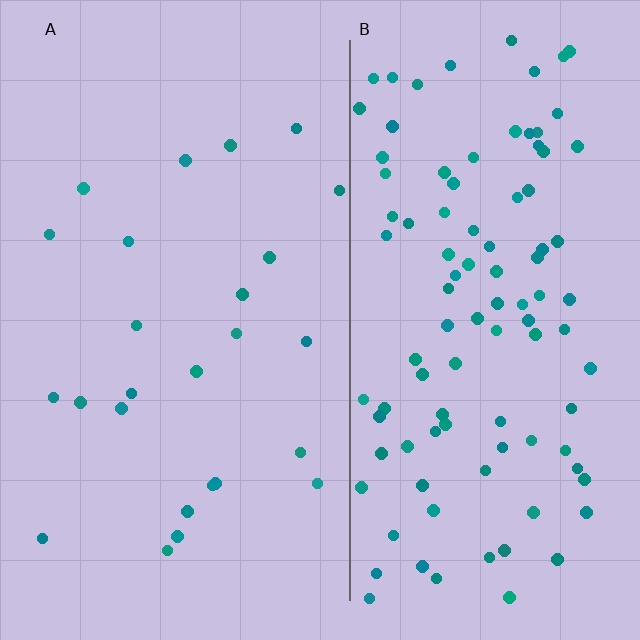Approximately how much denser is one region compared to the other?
Approximately 4.1× — region B over region A.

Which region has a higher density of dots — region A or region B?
B (the right).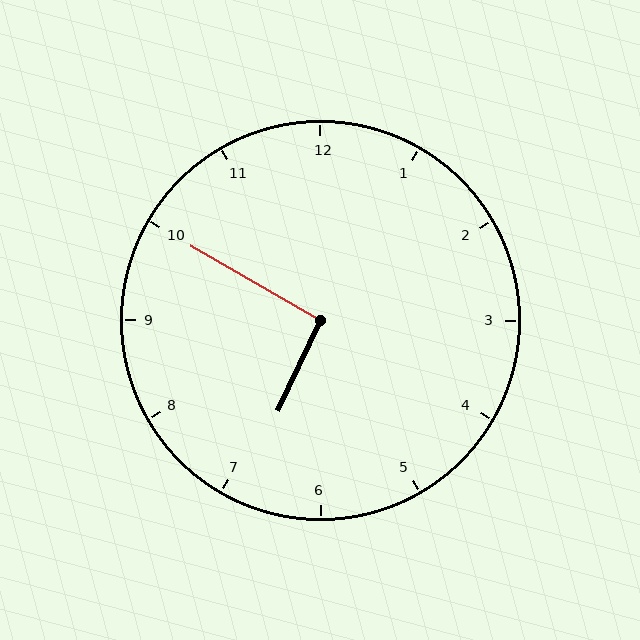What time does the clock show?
6:50.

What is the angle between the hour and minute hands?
Approximately 95 degrees.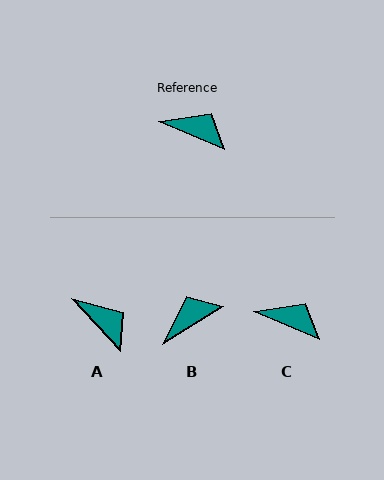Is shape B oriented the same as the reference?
No, it is off by about 55 degrees.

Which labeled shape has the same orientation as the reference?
C.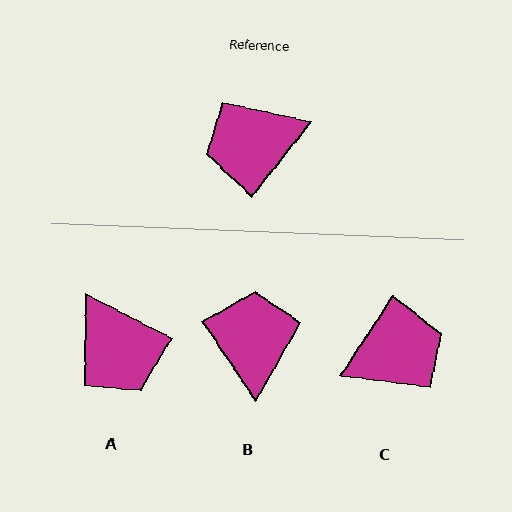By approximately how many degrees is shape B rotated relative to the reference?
Approximately 107 degrees clockwise.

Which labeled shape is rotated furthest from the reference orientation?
C, about 175 degrees away.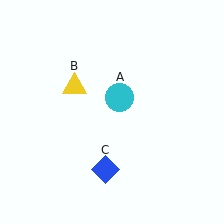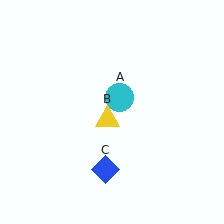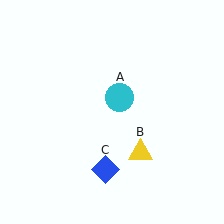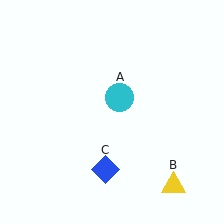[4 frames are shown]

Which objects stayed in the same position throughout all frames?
Cyan circle (object A) and blue diamond (object C) remained stationary.